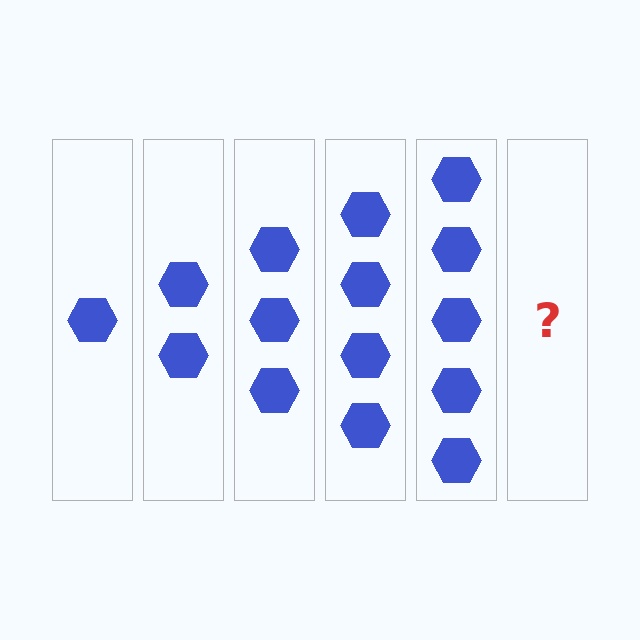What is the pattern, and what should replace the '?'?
The pattern is that each step adds one more hexagon. The '?' should be 6 hexagons.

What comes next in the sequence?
The next element should be 6 hexagons.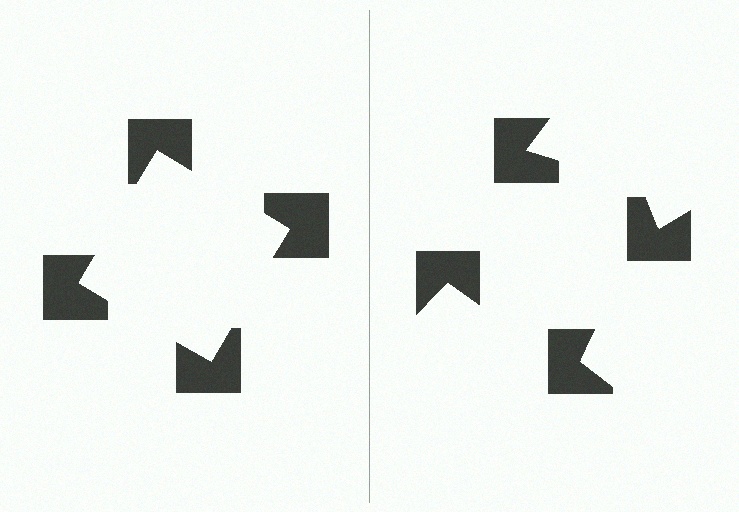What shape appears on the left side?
An illusory square.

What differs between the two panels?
The notched squares are positioned identically on both sides; only the wedge orientations differ. On the left they align to a square; on the right they are misaligned.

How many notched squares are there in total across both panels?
8 — 4 on each side.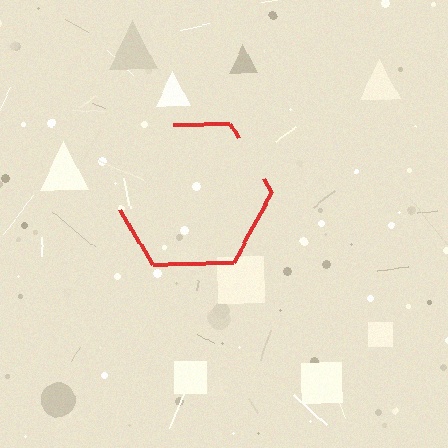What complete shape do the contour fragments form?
The contour fragments form a hexagon.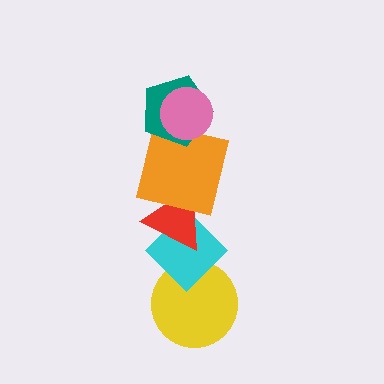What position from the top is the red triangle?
The red triangle is 4th from the top.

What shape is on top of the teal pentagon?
The pink circle is on top of the teal pentagon.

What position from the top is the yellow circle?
The yellow circle is 6th from the top.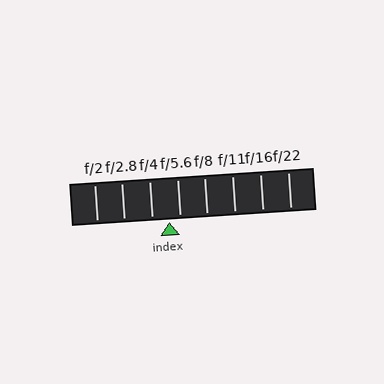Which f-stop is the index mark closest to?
The index mark is closest to f/5.6.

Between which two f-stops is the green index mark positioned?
The index mark is between f/4 and f/5.6.